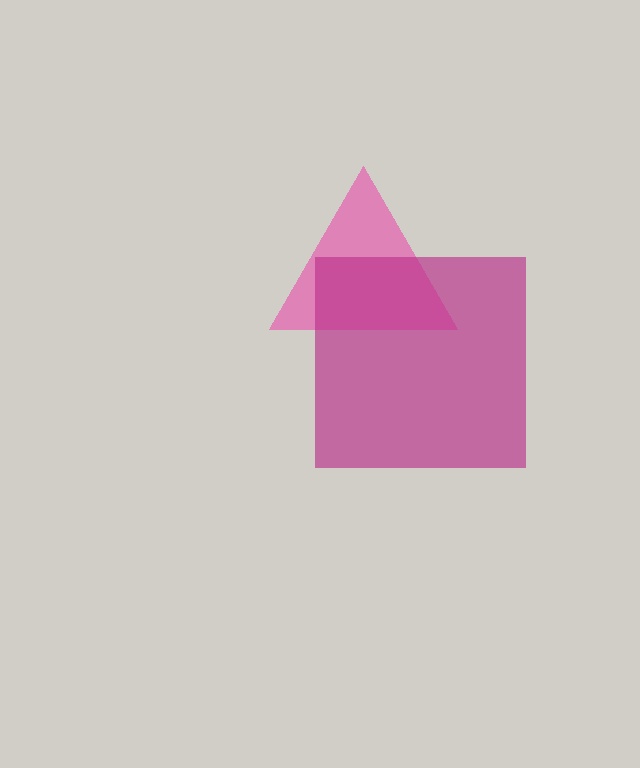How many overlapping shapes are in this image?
There are 2 overlapping shapes in the image.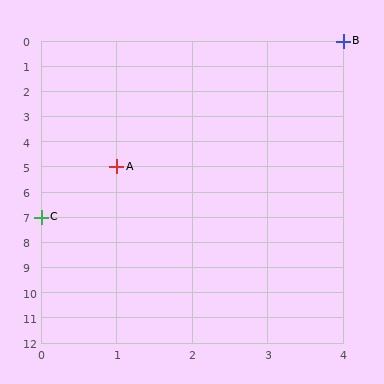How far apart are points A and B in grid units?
Points A and B are 3 columns and 5 rows apart (about 5.8 grid units diagonally).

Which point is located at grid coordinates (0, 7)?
Point C is at (0, 7).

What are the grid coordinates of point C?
Point C is at grid coordinates (0, 7).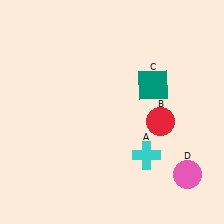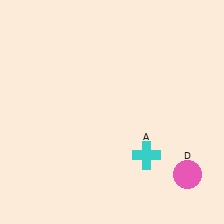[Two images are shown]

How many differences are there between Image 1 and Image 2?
There are 2 differences between the two images.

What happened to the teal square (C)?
The teal square (C) was removed in Image 2. It was in the top-right area of Image 1.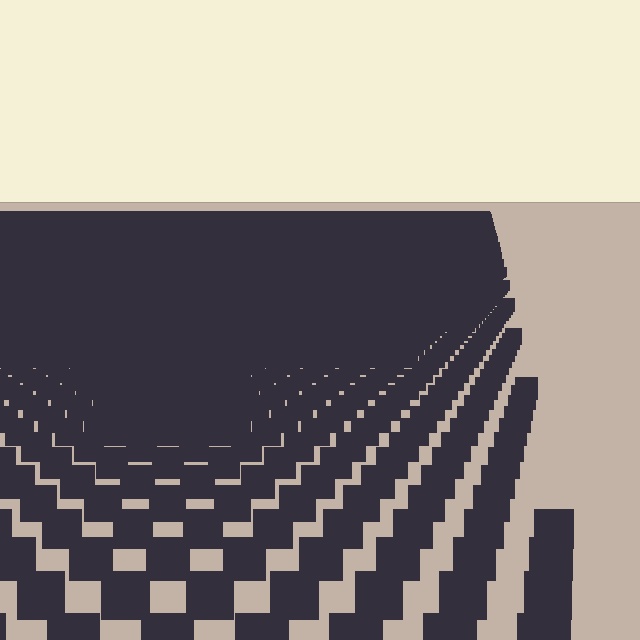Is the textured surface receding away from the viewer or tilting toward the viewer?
The surface is receding away from the viewer. Texture elements get smaller and denser toward the top.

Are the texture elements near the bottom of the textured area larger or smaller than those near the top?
Larger. Near the bottom, elements are closer to the viewer and appear at a bigger on-screen size.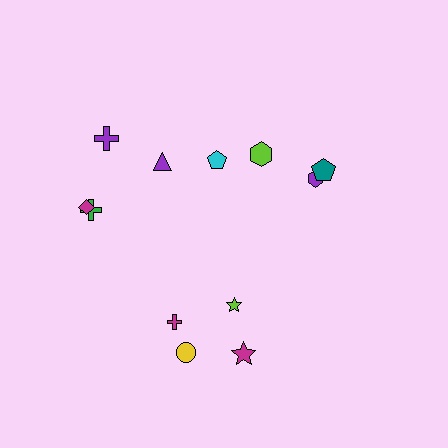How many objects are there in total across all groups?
There are 12 objects.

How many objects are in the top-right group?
There are 3 objects.